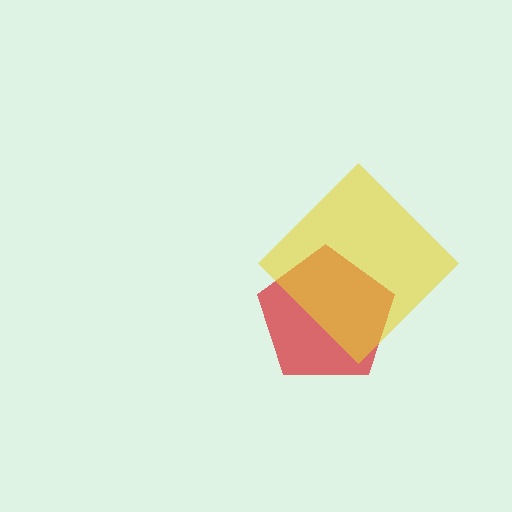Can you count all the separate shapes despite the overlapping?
Yes, there are 2 separate shapes.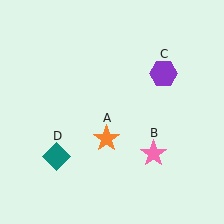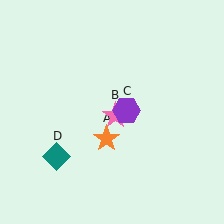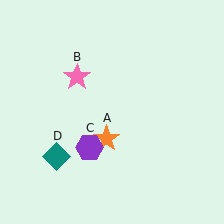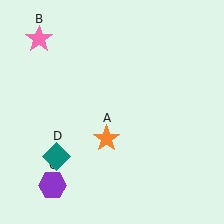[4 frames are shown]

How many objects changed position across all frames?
2 objects changed position: pink star (object B), purple hexagon (object C).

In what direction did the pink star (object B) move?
The pink star (object B) moved up and to the left.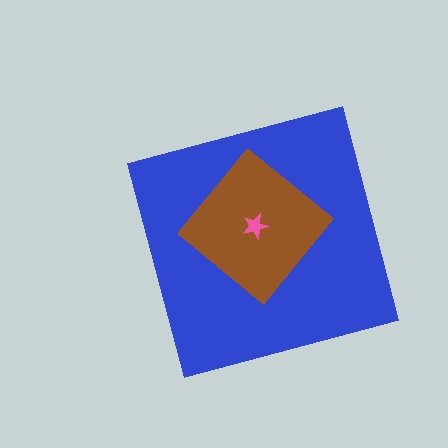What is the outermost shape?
The blue square.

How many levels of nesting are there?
3.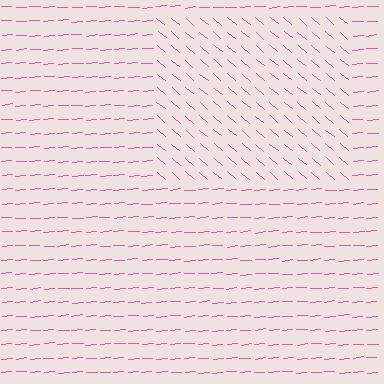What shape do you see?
I see a rectangle.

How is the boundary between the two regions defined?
The boundary is defined purely by a change in line orientation (approximately 45 degrees difference). All lines are the same color and thickness.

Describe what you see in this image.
The image is filled with small pink line segments. A rectangle region in the image has lines oriented differently from the surrounding lines, creating a visible texture boundary.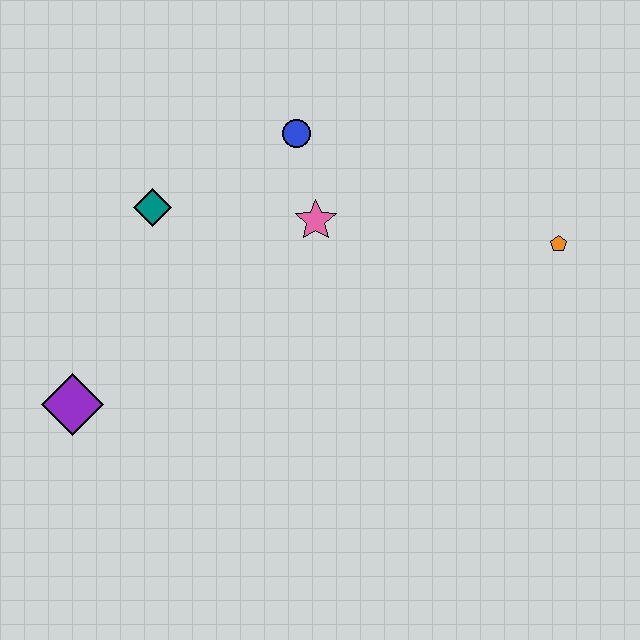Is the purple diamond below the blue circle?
Yes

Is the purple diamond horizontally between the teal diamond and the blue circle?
No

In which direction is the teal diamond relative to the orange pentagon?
The teal diamond is to the left of the orange pentagon.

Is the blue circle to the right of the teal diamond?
Yes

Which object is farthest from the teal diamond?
The orange pentagon is farthest from the teal diamond.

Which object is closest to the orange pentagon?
The pink star is closest to the orange pentagon.